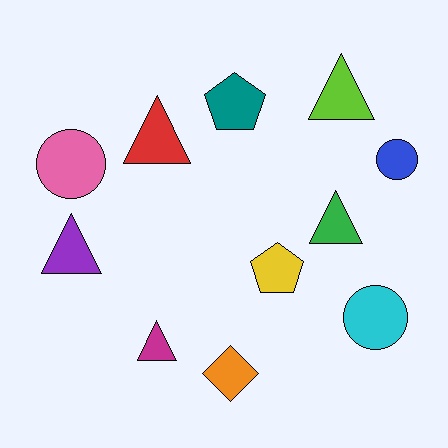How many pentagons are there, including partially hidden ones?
There are 2 pentagons.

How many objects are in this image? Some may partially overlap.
There are 11 objects.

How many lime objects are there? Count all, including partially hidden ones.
There is 1 lime object.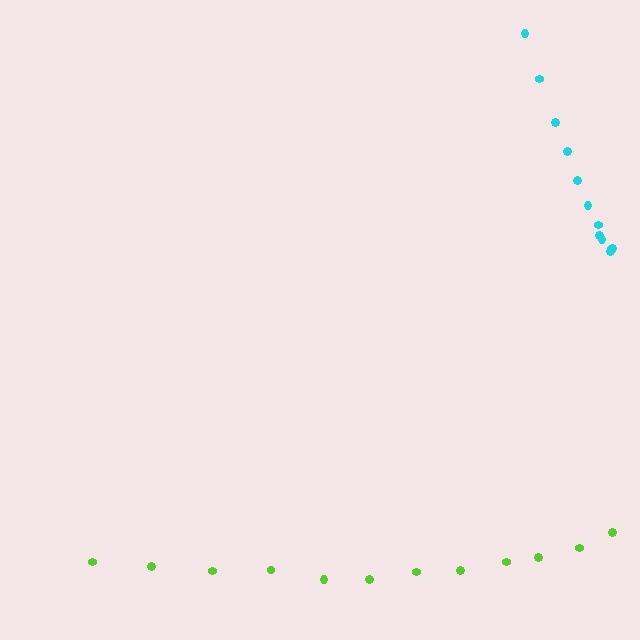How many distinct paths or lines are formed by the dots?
There are 2 distinct paths.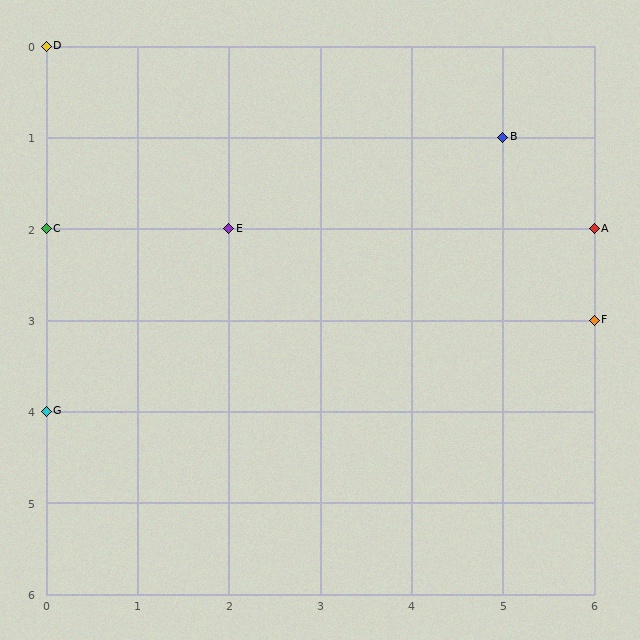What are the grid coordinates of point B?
Point B is at grid coordinates (5, 1).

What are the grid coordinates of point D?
Point D is at grid coordinates (0, 0).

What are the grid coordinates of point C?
Point C is at grid coordinates (0, 2).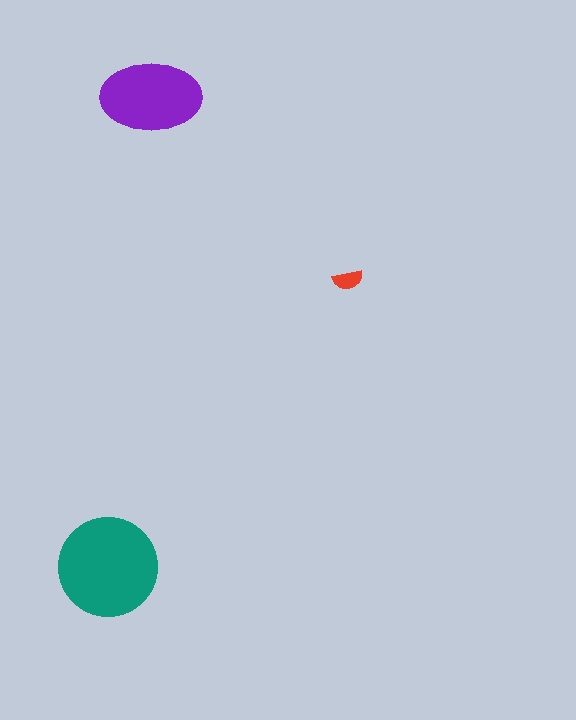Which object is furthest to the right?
The red semicircle is rightmost.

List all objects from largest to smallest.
The teal circle, the purple ellipse, the red semicircle.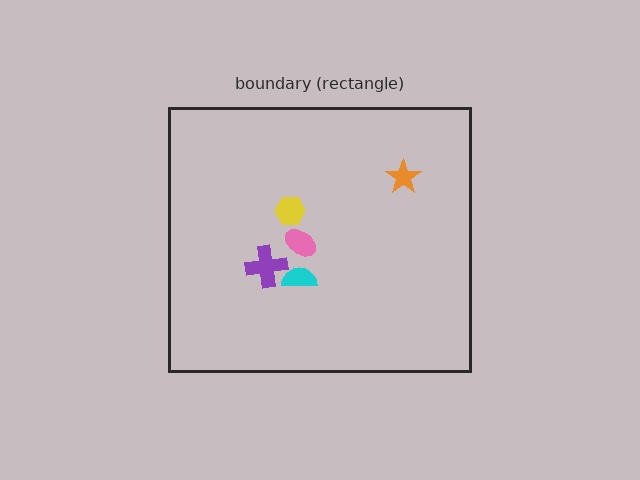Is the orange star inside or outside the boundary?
Inside.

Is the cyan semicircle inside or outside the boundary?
Inside.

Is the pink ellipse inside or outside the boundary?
Inside.